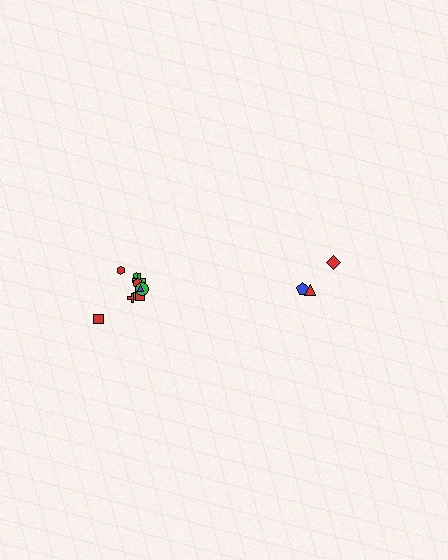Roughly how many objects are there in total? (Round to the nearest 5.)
Roughly 15 objects in total.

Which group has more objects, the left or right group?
The left group.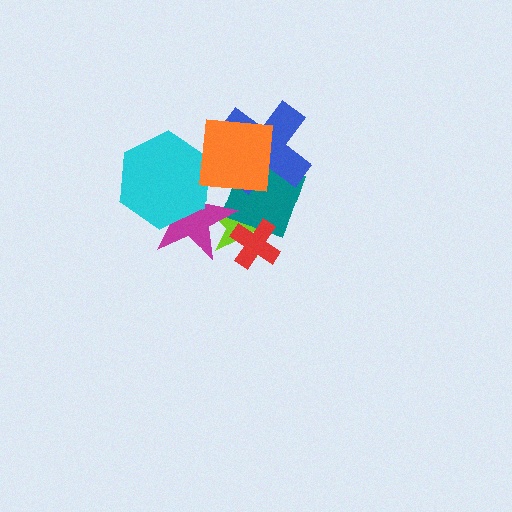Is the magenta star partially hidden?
Yes, it is partially covered by another shape.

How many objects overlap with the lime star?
4 objects overlap with the lime star.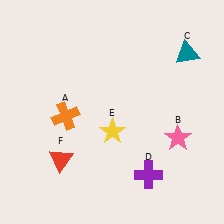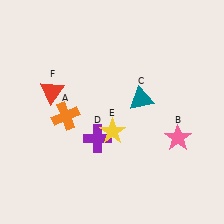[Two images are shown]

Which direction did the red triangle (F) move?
The red triangle (F) moved up.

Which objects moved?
The objects that moved are: the teal triangle (C), the purple cross (D), the red triangle (F).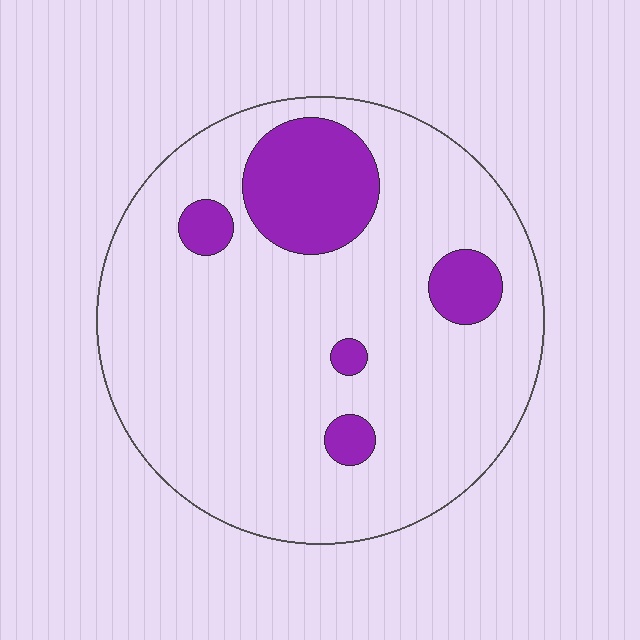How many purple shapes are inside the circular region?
5.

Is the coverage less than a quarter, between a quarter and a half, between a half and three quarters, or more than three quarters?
Less than a quarter.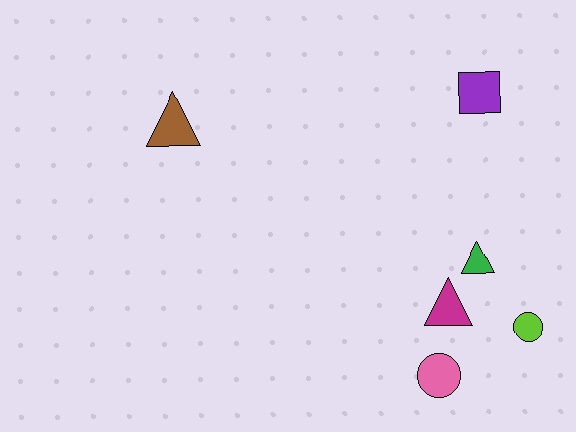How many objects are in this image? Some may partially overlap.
There are 6 objects.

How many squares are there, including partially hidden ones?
There is 1 square.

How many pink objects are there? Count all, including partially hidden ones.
There is 1 pink object.